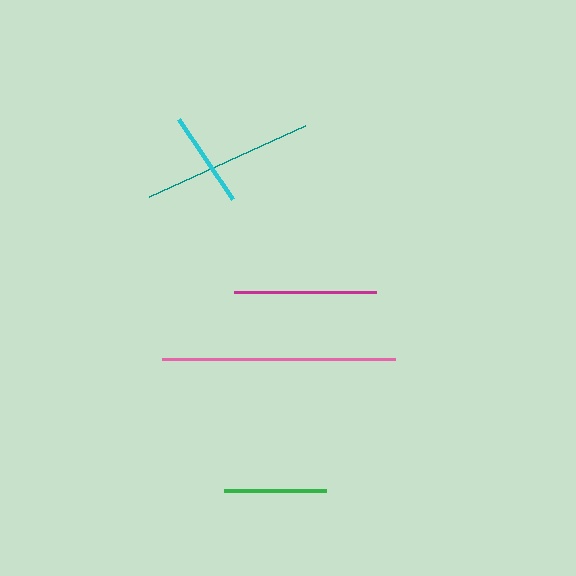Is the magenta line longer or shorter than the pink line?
The pink line is longer than the magenta line.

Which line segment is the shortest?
The cyan line is the shortest at approximately 97 pixels.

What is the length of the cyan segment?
The cyan segment is approximately 97 pixels long.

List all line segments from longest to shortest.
From longest to shortest: pink, teal, magenta, green, cyan.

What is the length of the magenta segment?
The magenta segment is approximately 142 pixels long.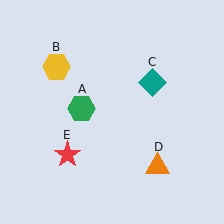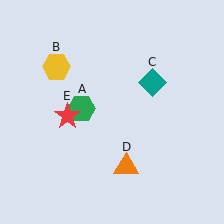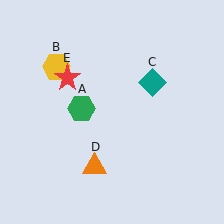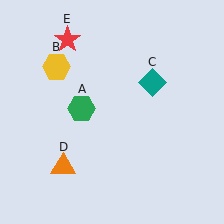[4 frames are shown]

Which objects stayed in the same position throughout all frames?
Green hexagon (object A) and yellow hexagon (object B) and teal diamond (object C) remained stationary.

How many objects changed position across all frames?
2 objects changed position: orange triangle (object D), red star (object E).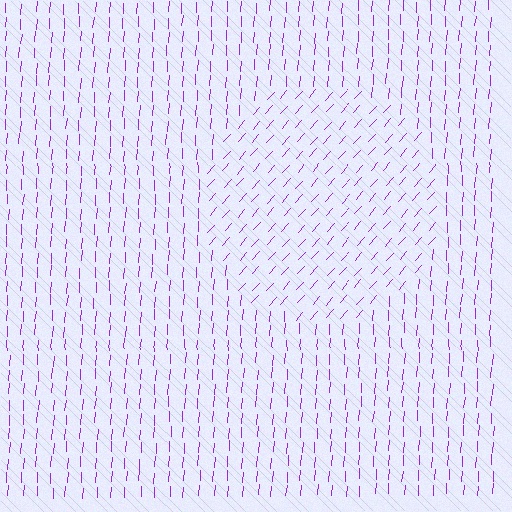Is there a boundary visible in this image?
Yes, there is a texture boundary formed by a change in line orientation.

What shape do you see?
I see a circle.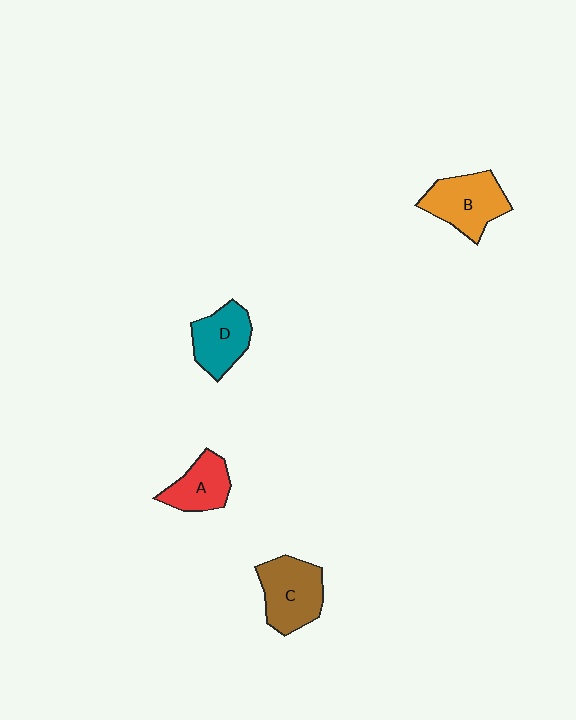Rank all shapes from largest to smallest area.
From largest to smallest: C (brown), B (orange), D (teal), A (red).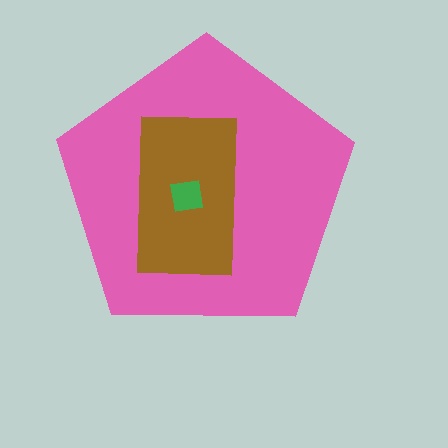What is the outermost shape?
The pink pentagon.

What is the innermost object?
The green square.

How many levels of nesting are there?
3.